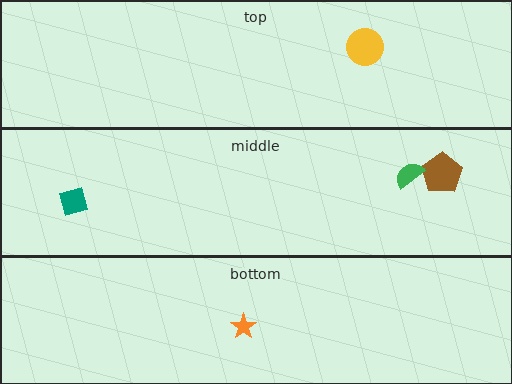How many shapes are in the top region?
1.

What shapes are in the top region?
The yellow circle.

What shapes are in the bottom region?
The orange star.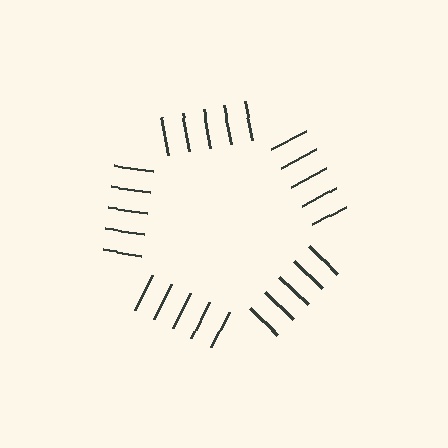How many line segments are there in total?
25 — 5 along each of the 5 edges.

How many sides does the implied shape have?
5 sides — the line-ends trace a pentagon.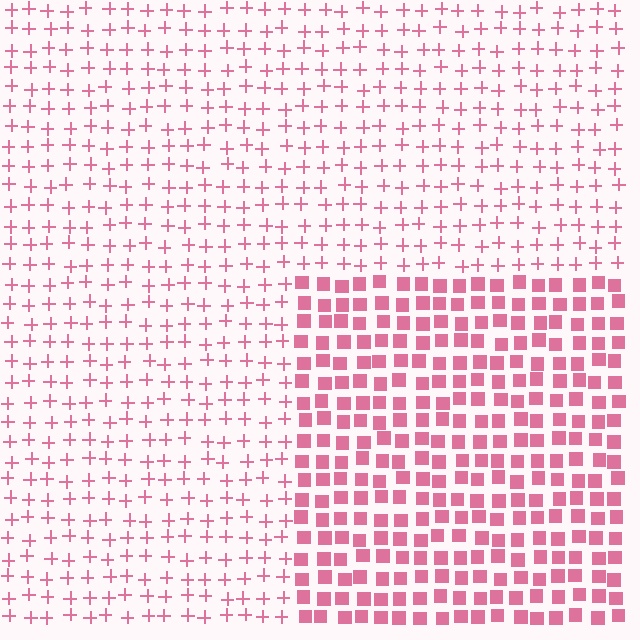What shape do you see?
I see a rectangle.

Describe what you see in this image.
The image is filled with small pink elements arranged in a uniform grid. A rectangle-shaped region contains squares, while the surrounding area contains plus signs. The boundary is defined purely by the change in element shape.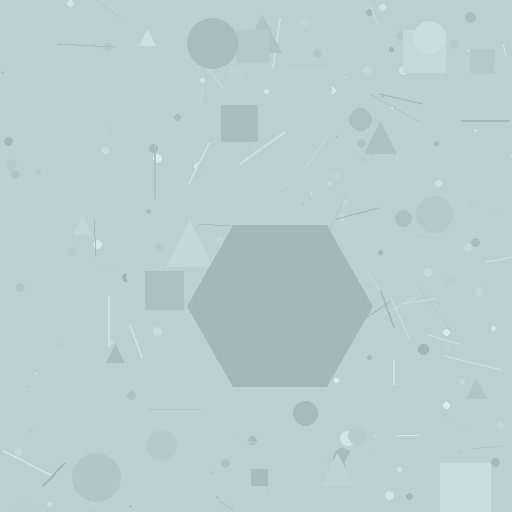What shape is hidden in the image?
A hexagon is hidden in the image.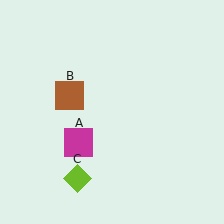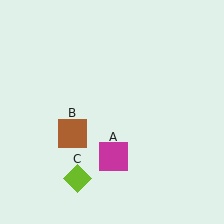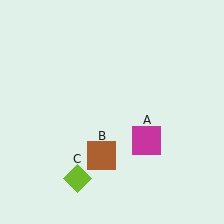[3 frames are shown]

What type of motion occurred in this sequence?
The magenta square (object A), brown square (object B) rotated counterclockwise around the center of the scene.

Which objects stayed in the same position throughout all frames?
Lime diamond (object C) remained stationary.